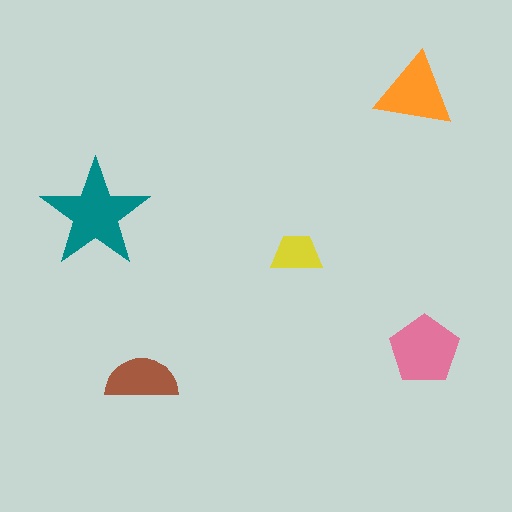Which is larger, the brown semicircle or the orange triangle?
The orange triangle.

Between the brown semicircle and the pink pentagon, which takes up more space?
The pink pentagon.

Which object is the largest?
The teal star.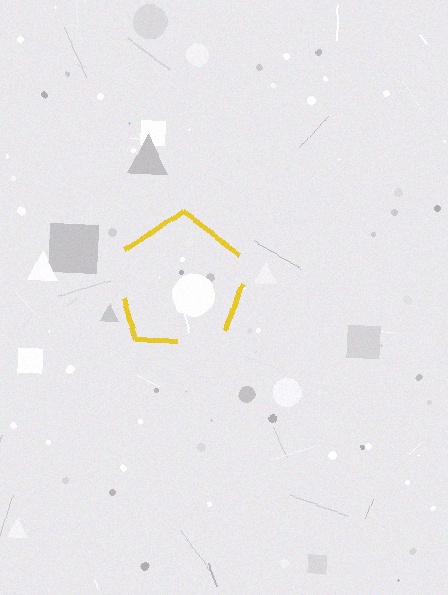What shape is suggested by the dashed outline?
The dashed outline suggests a pentagon.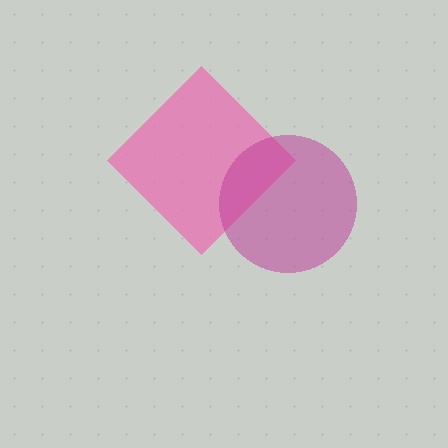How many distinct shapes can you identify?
There are 2 distinct shapes: a pink diamond, a magenta circle.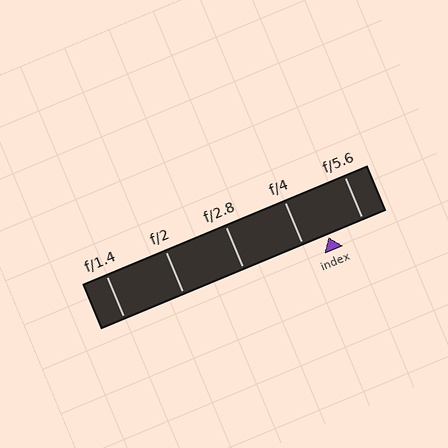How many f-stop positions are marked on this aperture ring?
There are 5 f-stop positions marked.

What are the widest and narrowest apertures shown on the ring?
The widest aperture shown is f/1.4 and the narrowest is f/5.6.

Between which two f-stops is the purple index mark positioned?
The index mark is between f/4 and f/5.6.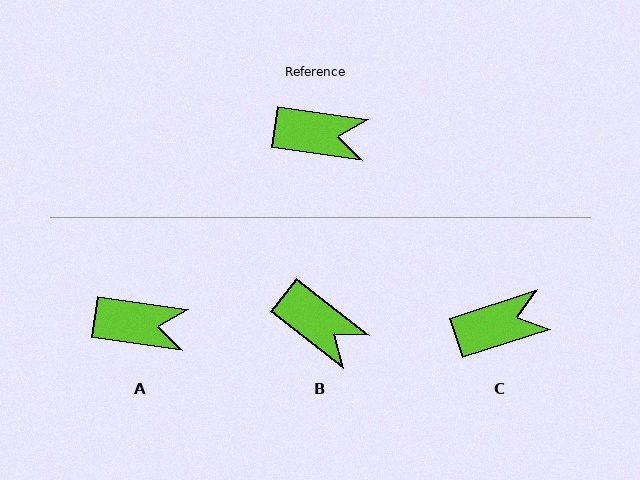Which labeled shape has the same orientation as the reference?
A.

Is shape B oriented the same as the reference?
No, it is off by about 30 degrees.